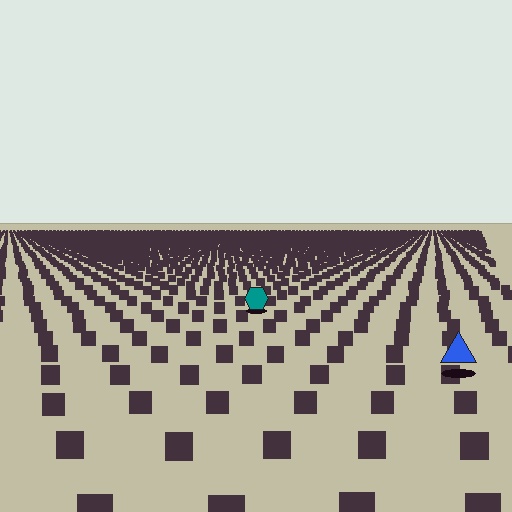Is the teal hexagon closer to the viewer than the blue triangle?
No. The blue triangle is closer — you can tell from the texture gradient: the ground texture is coarser near it.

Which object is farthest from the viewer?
The teal hexagon is farthest from the viewer. It appears smaller and the ground texture around it is denser.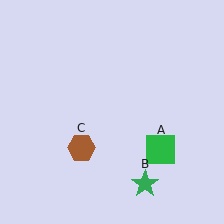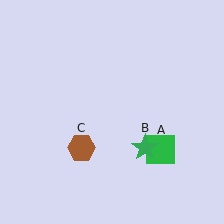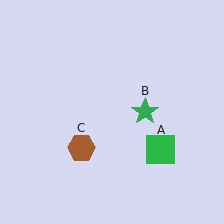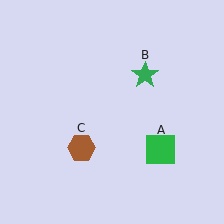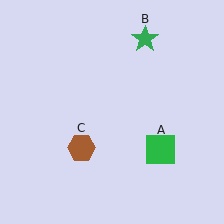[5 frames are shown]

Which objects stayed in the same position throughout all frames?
Green square (object A) and brown hexagon (object C) remained stationary.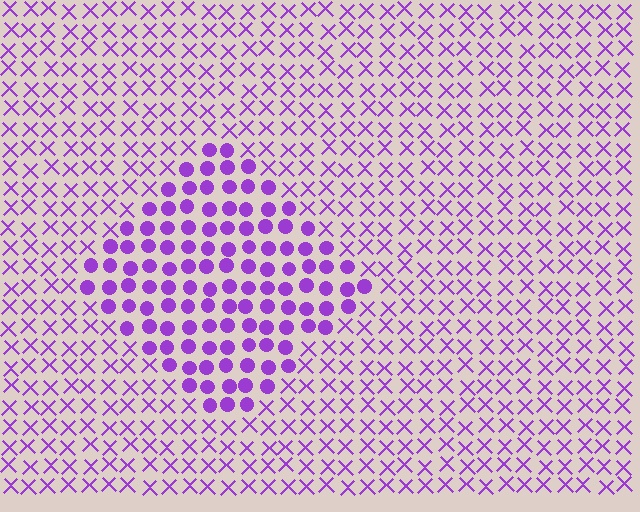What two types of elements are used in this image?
The image uses circles inside the diamond region and X marks outside it.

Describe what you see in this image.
The image is filled with small purple elements arranged in a uniform grid. A diamond-shaped region contains circles, while the surrounding area contains X marks. The boundary is defined purely by the change in element shape.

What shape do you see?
I see a diamond.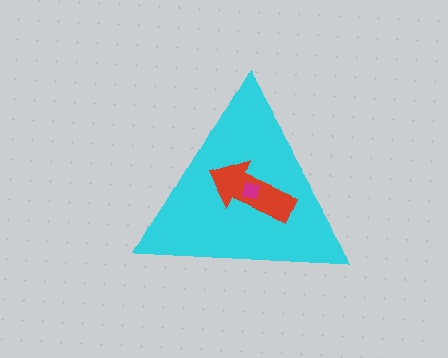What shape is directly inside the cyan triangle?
The red arrow.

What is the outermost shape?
The cyan triangle.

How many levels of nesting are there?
3.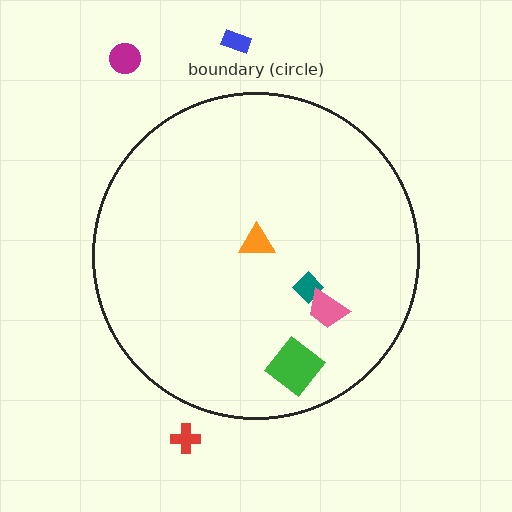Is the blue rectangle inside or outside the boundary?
Outside.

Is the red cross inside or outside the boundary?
Outside.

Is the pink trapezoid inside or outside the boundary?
Inside.